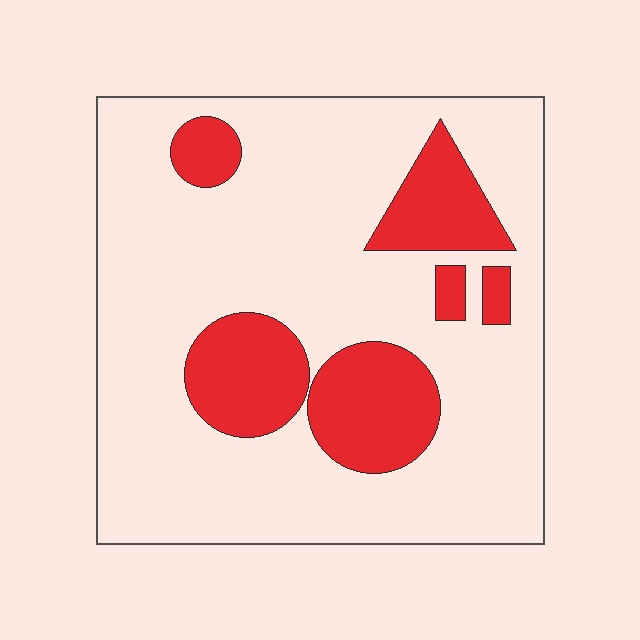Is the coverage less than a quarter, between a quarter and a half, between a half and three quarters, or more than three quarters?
Less than a quarter.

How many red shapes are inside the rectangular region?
6.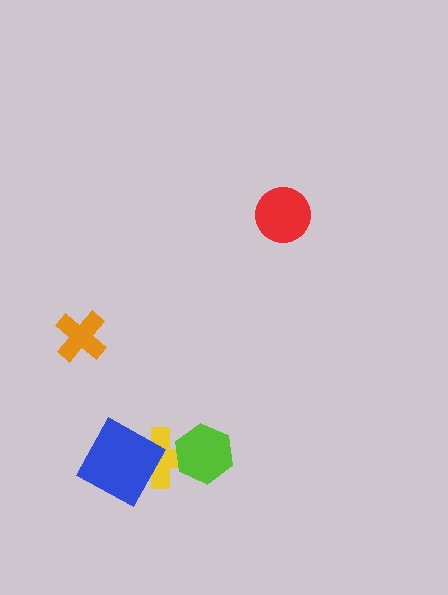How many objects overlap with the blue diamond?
1 object overlaps with the blue diamond.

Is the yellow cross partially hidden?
Yes, it is partially covered by another shape.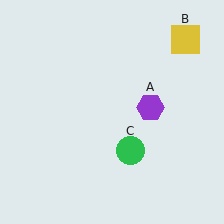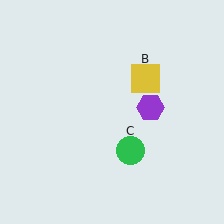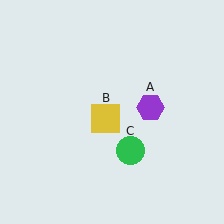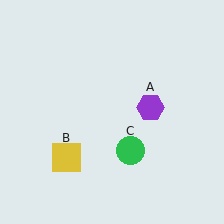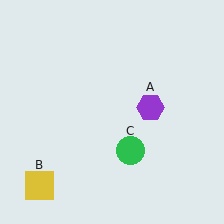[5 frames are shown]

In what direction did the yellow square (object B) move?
The yellow square (object B) moved down and to the left.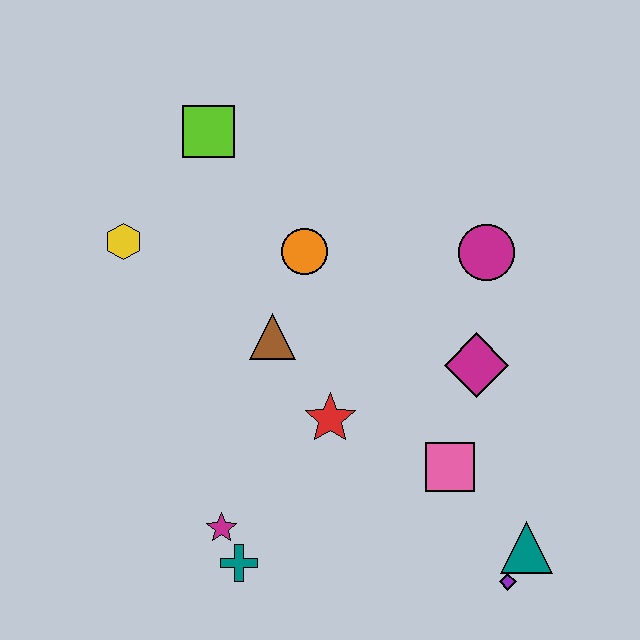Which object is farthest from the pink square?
The lime square is farthest from the pink square.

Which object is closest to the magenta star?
The teal cross is closest to the magenta star.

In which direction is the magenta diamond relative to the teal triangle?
The magenta diamond is above the teal triangle.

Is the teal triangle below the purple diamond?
No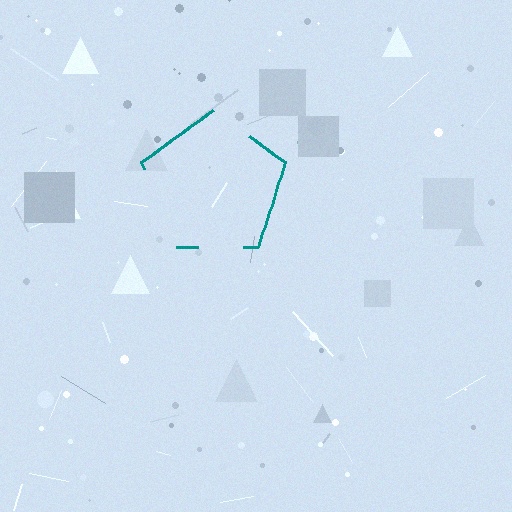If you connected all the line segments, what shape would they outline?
They would outline a pentagon.